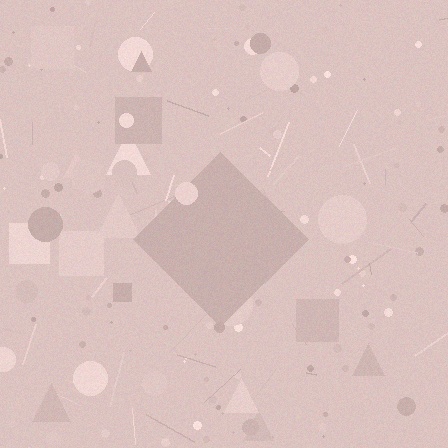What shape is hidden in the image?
A diamond is hidden in the image.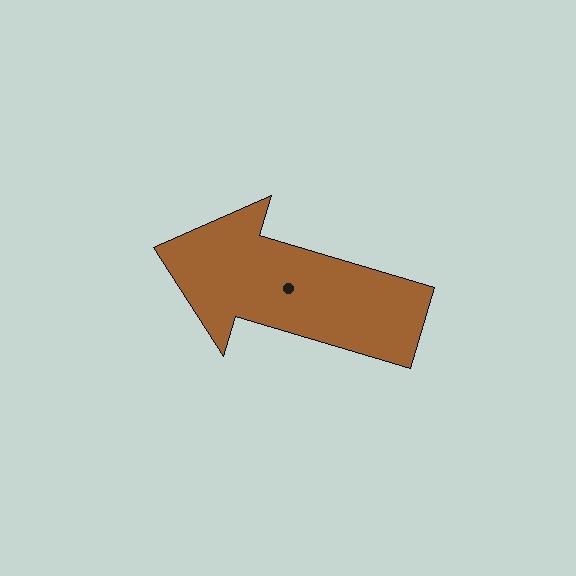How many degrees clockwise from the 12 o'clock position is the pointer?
Approximately 287 degrees.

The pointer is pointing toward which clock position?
Roughly 10 o'clock.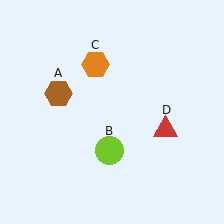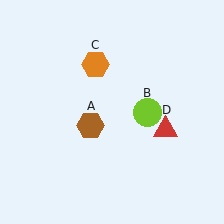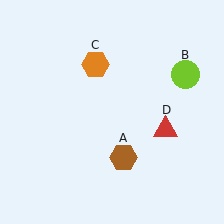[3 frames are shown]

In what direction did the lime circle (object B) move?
The lime circle (object B) moved up and to the right.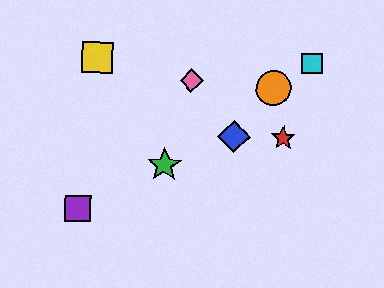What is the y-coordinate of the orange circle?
The orange circle is at y≈89.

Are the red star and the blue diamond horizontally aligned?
Yes, both are at y≈138.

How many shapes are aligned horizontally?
2 shapes (the red star, the blue diamond) are aligned horizontally.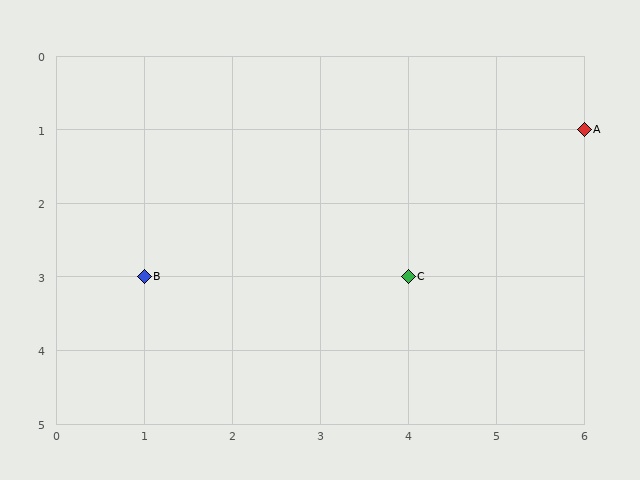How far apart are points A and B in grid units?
Points A and B are 5 columns and 2 rows apart (about 5.4 grid units diagonally).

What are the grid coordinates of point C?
Point C is at grid coordinates (4, 3).